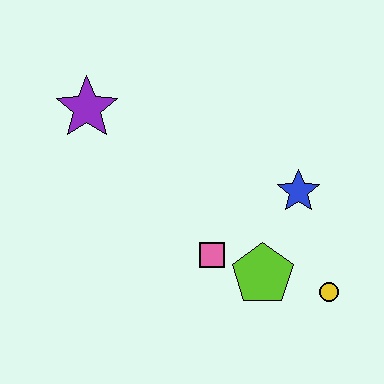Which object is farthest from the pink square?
The purple star is farthest from the pink square.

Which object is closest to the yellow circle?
The lime pentagon is closest to the yellow circle.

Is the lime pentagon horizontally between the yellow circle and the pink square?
Yes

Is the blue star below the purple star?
Yes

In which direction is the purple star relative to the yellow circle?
The purple star is to the left of the yellow circle.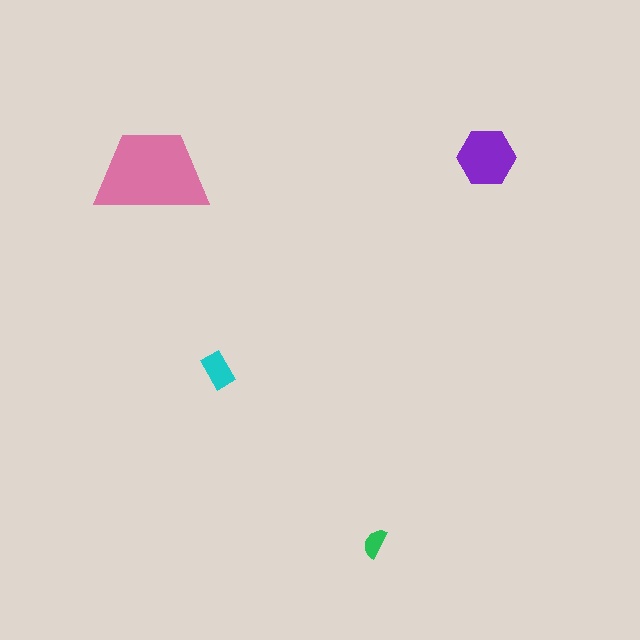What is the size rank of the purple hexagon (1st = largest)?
2nd.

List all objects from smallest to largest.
The green semicircle, the cyan rectangle, the purple hexagon, the pink trapezoid.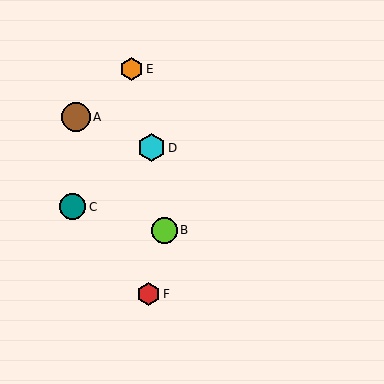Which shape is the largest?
The brown circle (labeled A) is the largest.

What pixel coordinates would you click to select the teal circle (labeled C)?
Click at (72, 207) to select the teal circle C.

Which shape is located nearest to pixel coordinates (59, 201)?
The teal circle (labeled C) at (72, 207) is nearest to that location.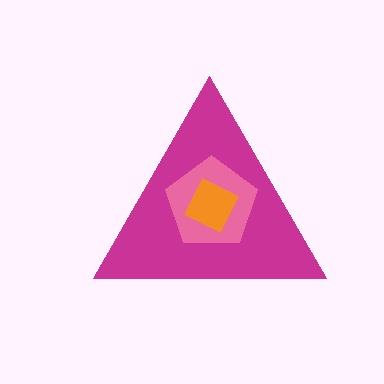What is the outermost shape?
The magenta triangle.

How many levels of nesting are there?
3.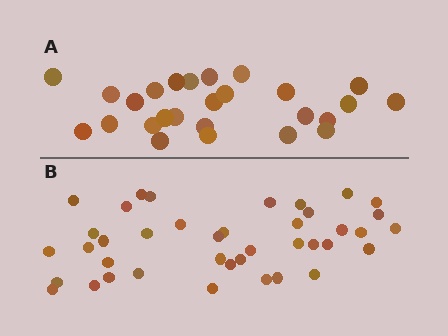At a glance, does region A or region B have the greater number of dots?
Region B (the bottom region) has more dots.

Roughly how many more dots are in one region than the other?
Region B has approximately 15 more dots than region A.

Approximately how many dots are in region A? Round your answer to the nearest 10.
About 30 dots. (The exact count is 26, which rounds to 30.)